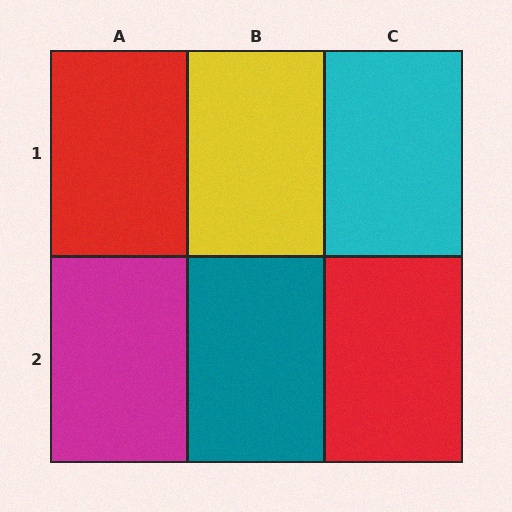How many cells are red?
2 cells are red.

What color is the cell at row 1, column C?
Cyan.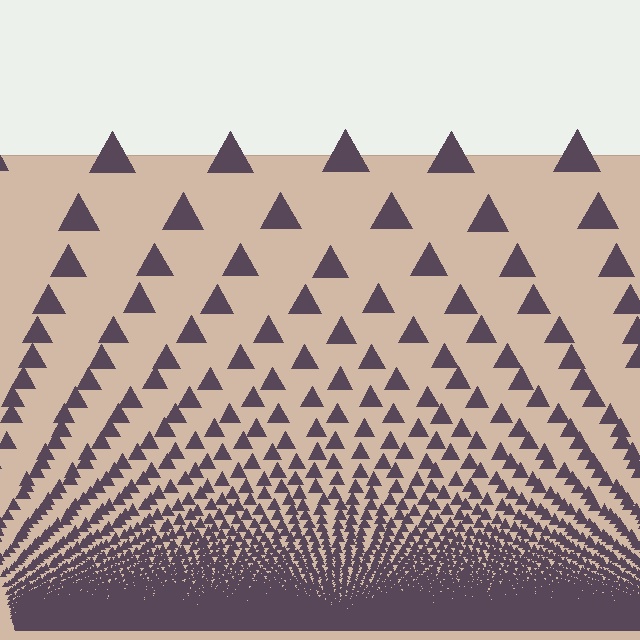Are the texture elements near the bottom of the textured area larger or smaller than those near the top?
Smaller. The gradient is inverted — elements near the bottom are smaller and denser.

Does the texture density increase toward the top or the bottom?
Density increases toward the bottom.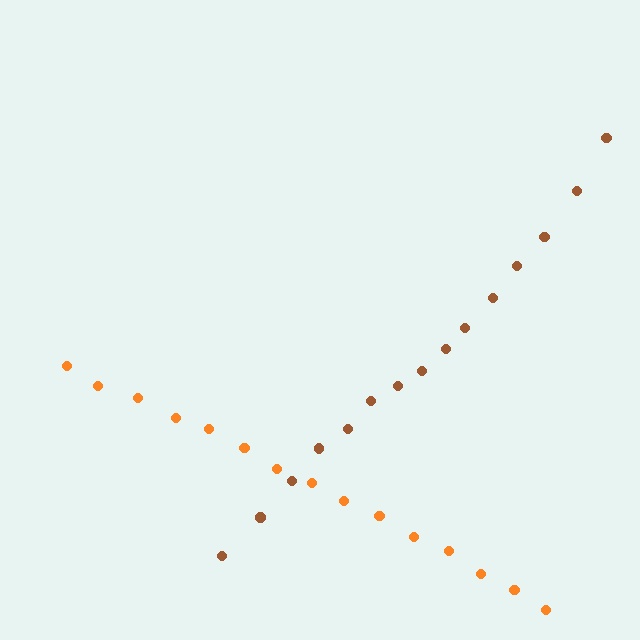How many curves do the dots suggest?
There are 2 distinct paths.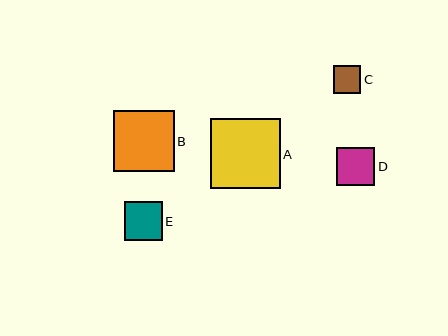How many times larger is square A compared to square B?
Square A is approximately 1.2 times the size of square B.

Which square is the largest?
Square A is the largest with a size of approximately 70 pixels.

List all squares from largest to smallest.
From largest to smallest: A, B, E, D, C.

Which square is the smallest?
Square C is the smallest with a size of approximately 28 pixels.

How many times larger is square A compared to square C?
Square A is approximately 2.5 times the size of square C.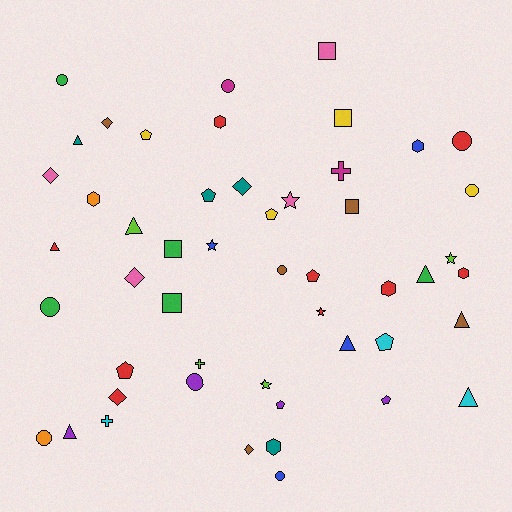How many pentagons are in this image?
There are 8 pentagons.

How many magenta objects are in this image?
There are 2 magenta objects.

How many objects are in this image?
There are 50 objects.